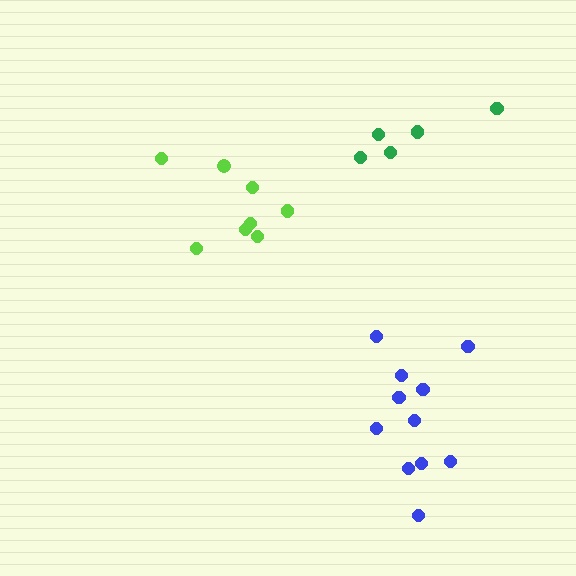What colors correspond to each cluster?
The clusters are colored: lime, blue, green.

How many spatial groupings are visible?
There are 3 spatial groupings.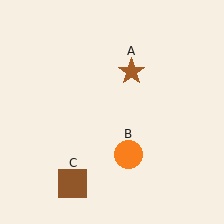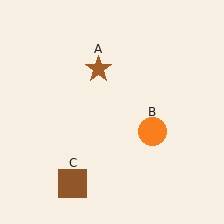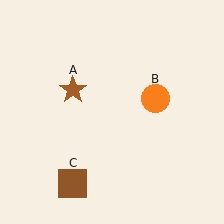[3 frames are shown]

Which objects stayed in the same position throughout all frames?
Brown square (object C) remained stationary.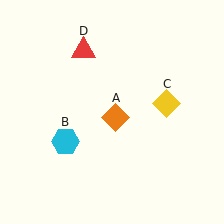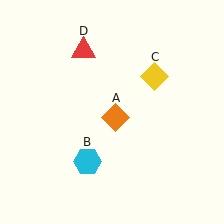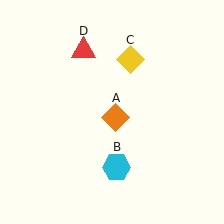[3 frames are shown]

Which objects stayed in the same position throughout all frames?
Orange diamond (object A) and red triangle (object D) remained stationary.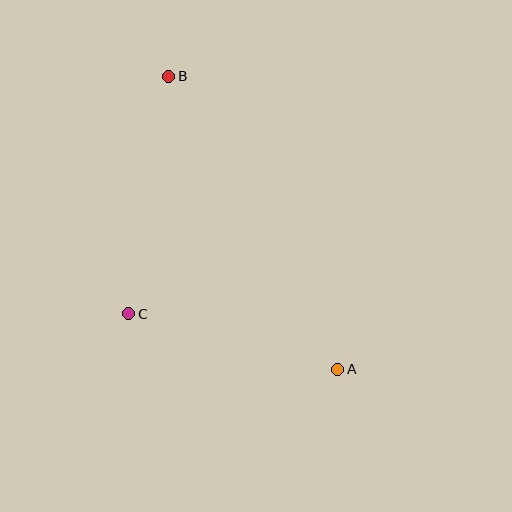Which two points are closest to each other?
Points A and C are closest to each other.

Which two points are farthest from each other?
Points A and B are farthest from each other.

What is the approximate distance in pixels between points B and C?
The distance between B and C is approximately 241 pixels.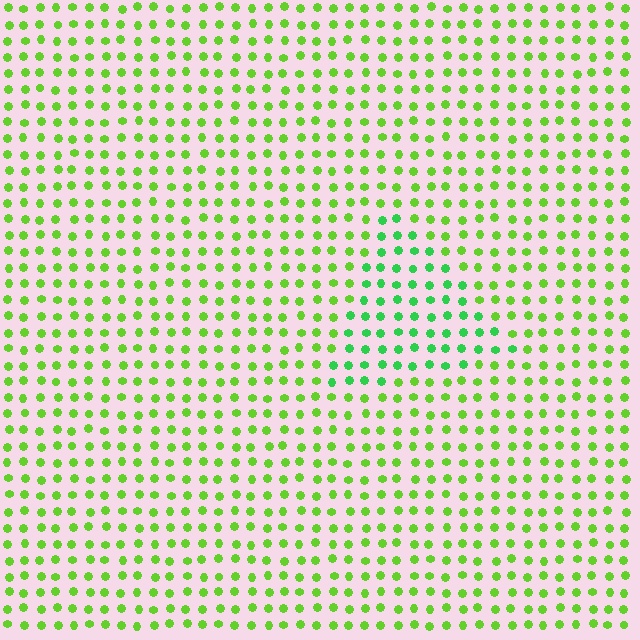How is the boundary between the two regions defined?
The boundary is defined purely by a slight shift in hue (about 32 degrees). Spacing, size, and orientation are identical on both sides.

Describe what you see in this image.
The image is filled with small lime elements in a uniform arrangement. A triangle-shaped region is visible where the elements are tinted to a slightly different hue, forming a subtle color boundary.